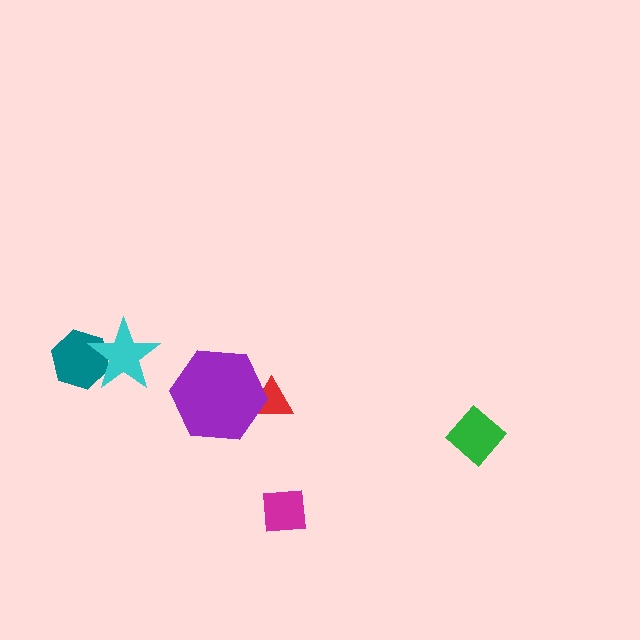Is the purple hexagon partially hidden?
No, no other shape covers it.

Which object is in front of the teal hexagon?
The cyan star is in front of the teal hexagon.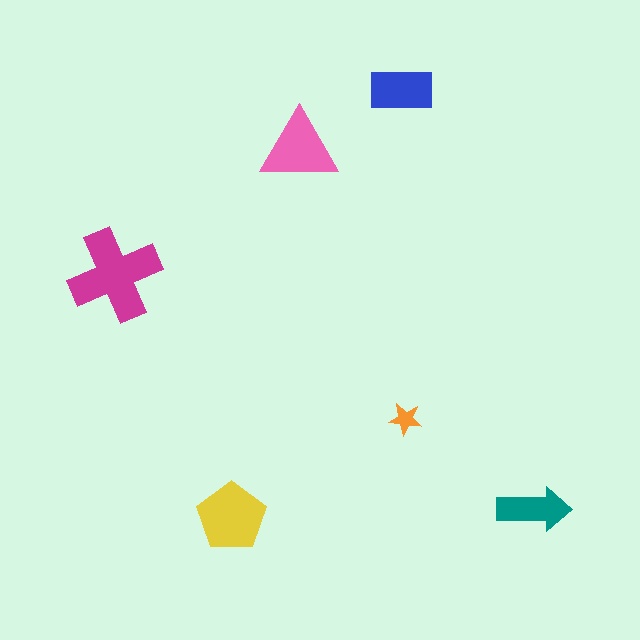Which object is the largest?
The magenta cross.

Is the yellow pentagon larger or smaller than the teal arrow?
Larger.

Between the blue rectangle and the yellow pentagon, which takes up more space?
The yellow pentagon.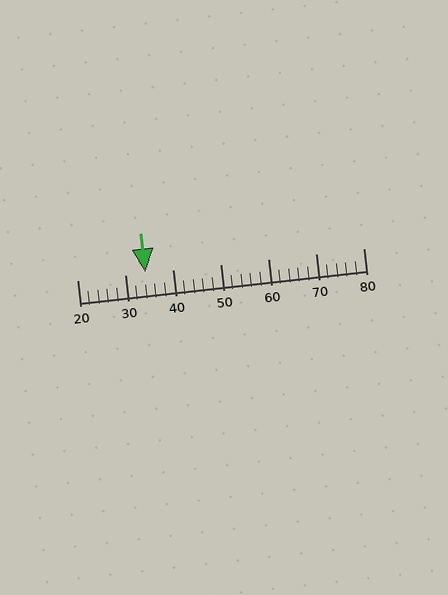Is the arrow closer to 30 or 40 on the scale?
The arrow is closer to 30.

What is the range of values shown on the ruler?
The ruler shows values from 20 to 80.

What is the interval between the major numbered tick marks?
The major tick marks are spaced 10 units apart.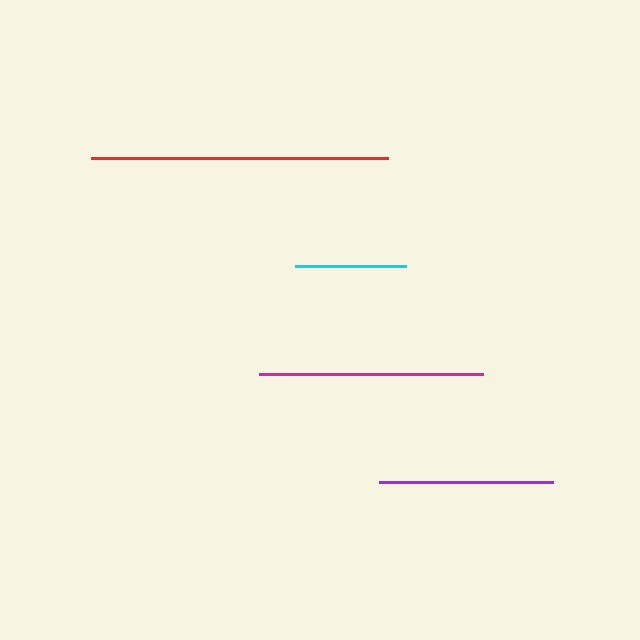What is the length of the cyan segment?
The cyan segment is approximately 111 pixels long.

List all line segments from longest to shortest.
From longest to shortest: red, magenta, purple, cyan.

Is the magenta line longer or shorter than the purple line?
The magenta line is longer than the purple line.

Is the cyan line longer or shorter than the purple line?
The purple line is longer than the cyan line.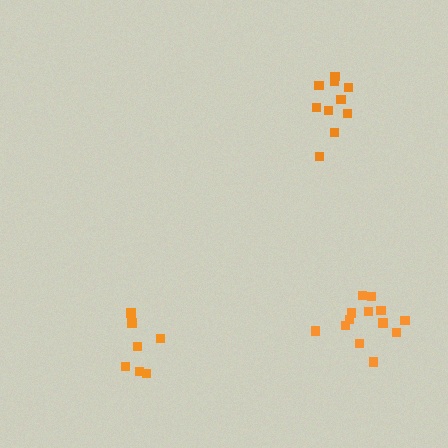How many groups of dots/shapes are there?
There are 3 groups.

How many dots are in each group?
Group 1: 13 dots, Group 2: 7 dots, Group 3: 10 dots (30 total).